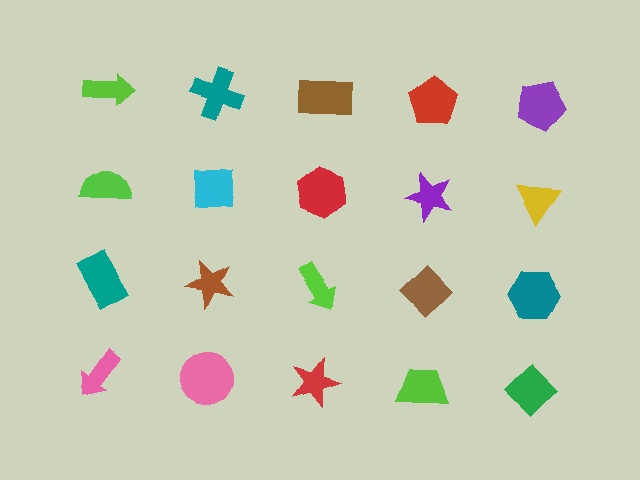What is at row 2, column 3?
A red hexagon.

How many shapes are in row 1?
5 shapes.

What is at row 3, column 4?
A brown diamond.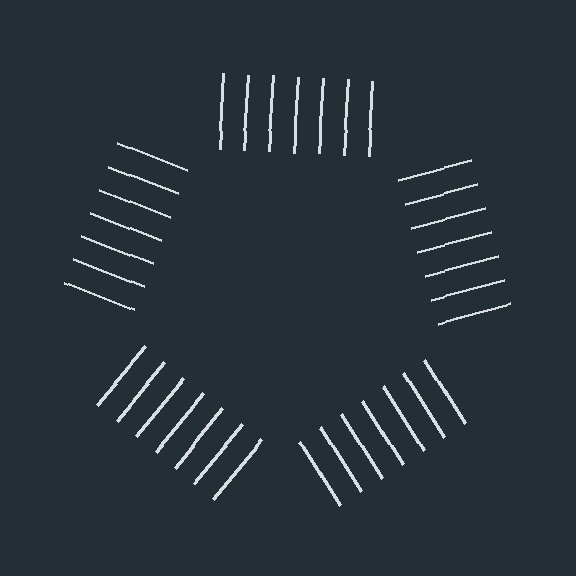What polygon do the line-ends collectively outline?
An illusory pentagon — the line segments terminate on its edges but no continuous stroke is drawn.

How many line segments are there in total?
35 — 7 along each of the 5 edges.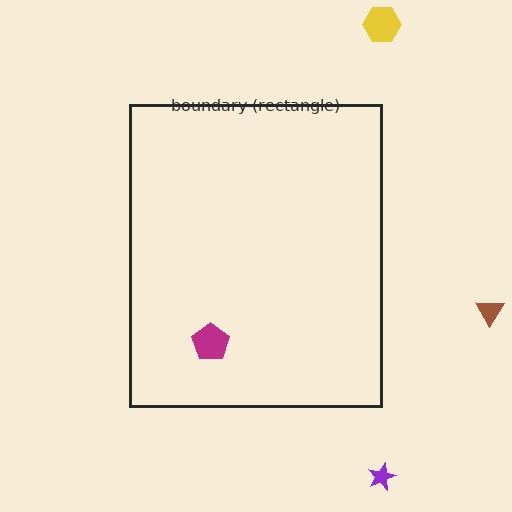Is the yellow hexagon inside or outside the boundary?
Outside.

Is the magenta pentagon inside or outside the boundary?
Inside.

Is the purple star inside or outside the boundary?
Outside.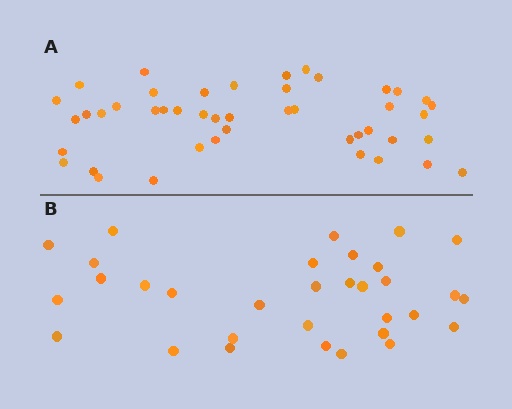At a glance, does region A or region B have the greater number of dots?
Region A (the top region) has more dots.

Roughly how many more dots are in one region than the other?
Region A has approximately 15 more dots than region B.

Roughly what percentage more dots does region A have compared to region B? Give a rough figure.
About 40% more.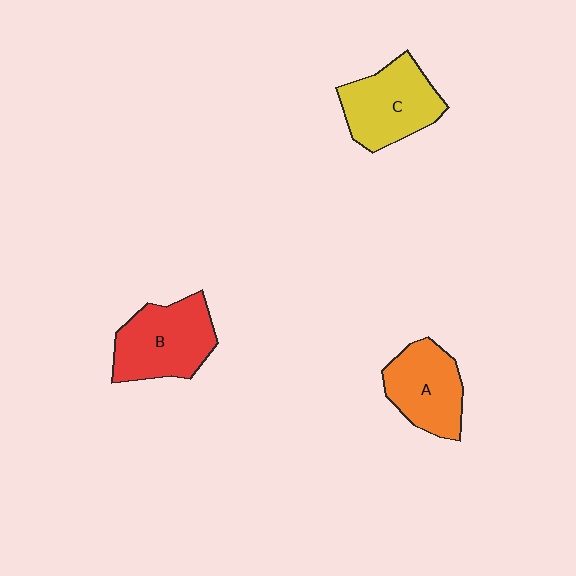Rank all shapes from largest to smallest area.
From largest to smallest: B (red), C (yellow), A (orange).